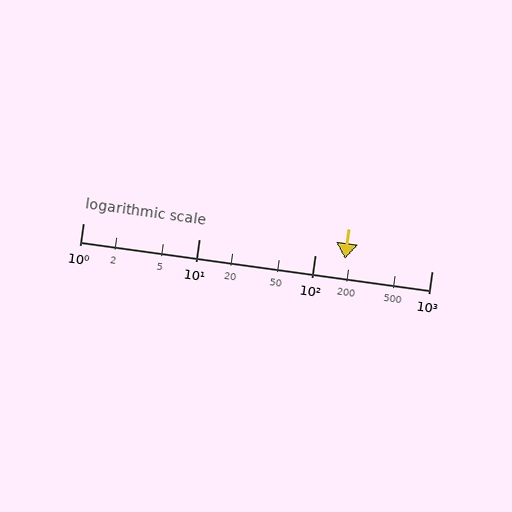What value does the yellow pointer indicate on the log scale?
The pointer indicates approximately 180.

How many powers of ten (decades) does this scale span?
The scale spans 3 decades, from 1 to 1000.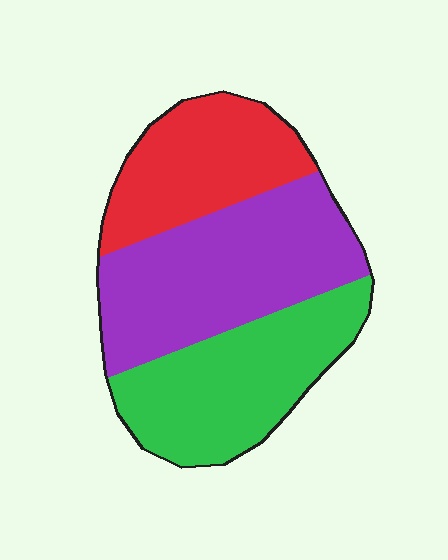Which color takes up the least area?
Red, at roughly 25%.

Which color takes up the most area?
Purple, at roughly 40%.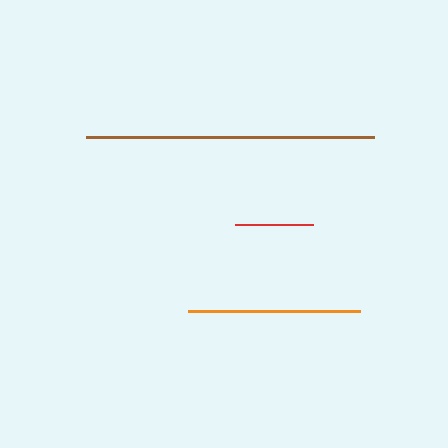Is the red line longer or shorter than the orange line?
The orange line is longer than the red line.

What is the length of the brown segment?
The brown segment is approximately 289 pixels long.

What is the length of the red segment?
The red segment is approximately 78 pixels long.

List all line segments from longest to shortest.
From longest to shortest: brown, orange, red.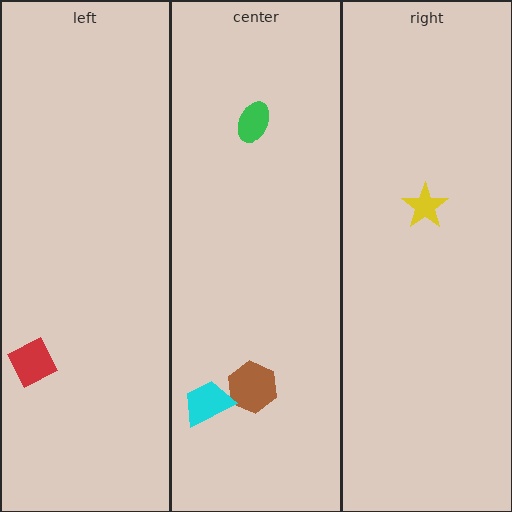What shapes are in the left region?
The red square.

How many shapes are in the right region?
1.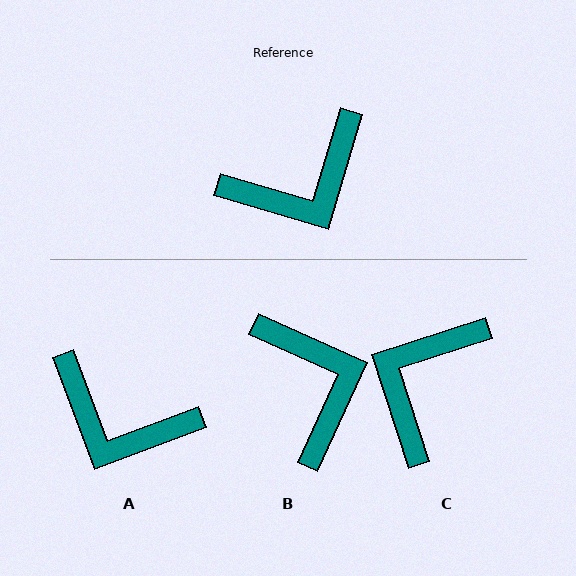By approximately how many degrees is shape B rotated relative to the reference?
Approximately 82 degrees counter-clockwise.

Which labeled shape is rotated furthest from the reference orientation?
C, about 145 degrees away.